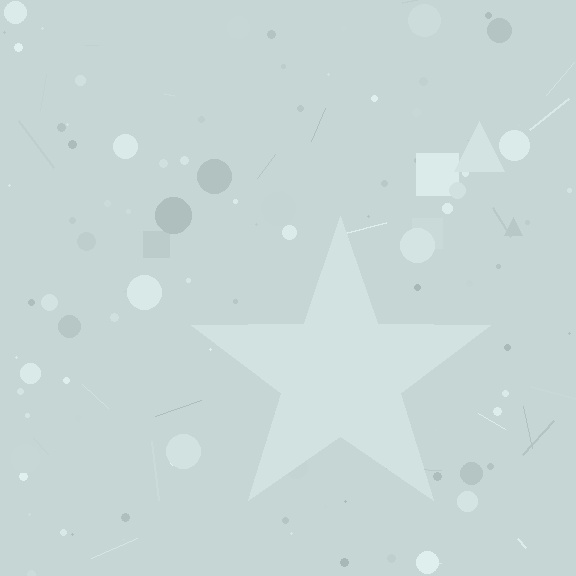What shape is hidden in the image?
A star is hidden in the image.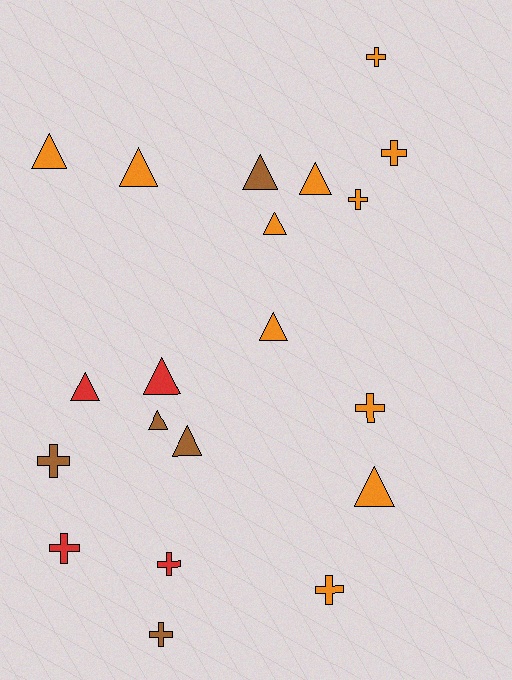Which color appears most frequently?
Orange, with 11 objects.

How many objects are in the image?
There are 20 objects.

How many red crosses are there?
There are 2 red crosses.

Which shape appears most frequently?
Triangle, with 11 objects.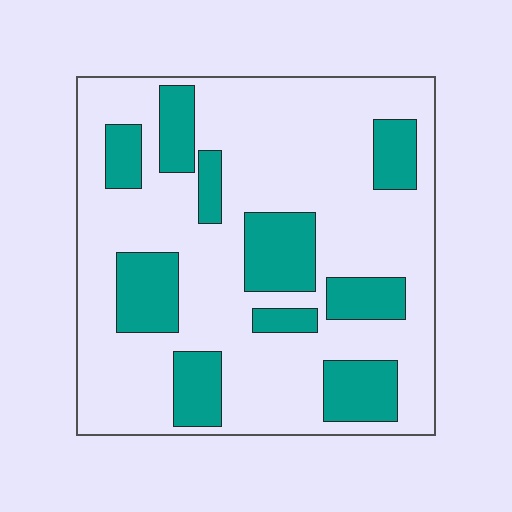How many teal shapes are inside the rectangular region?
10.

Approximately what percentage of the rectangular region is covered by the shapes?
Approximately 25%.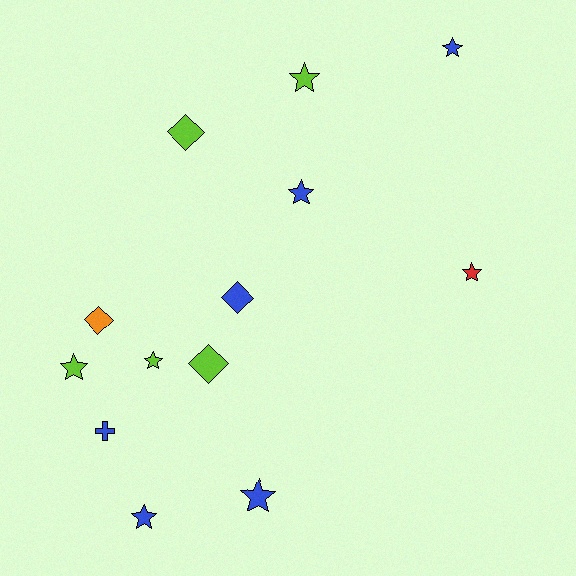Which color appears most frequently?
Blue, with 6 objects.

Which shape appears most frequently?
Star, with 8 objects.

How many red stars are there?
There is 1 red star.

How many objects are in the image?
There are 13 objects.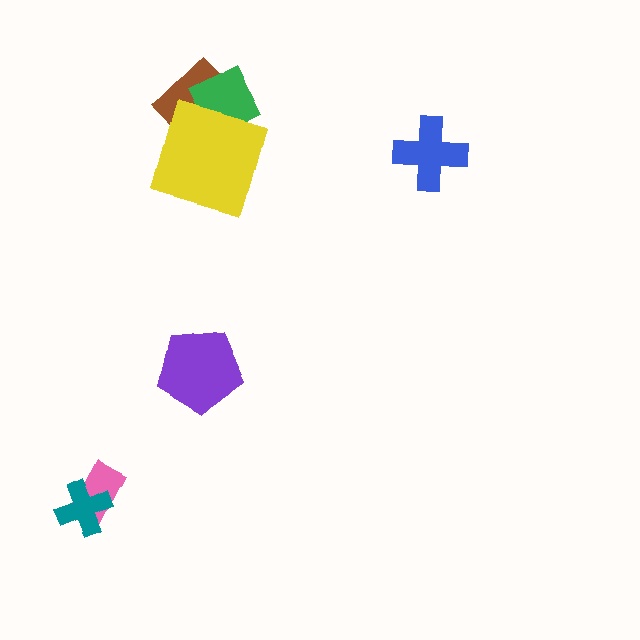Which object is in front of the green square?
The yellow square is in front of the green square.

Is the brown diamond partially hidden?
Yes, it is partially covered by another shape.